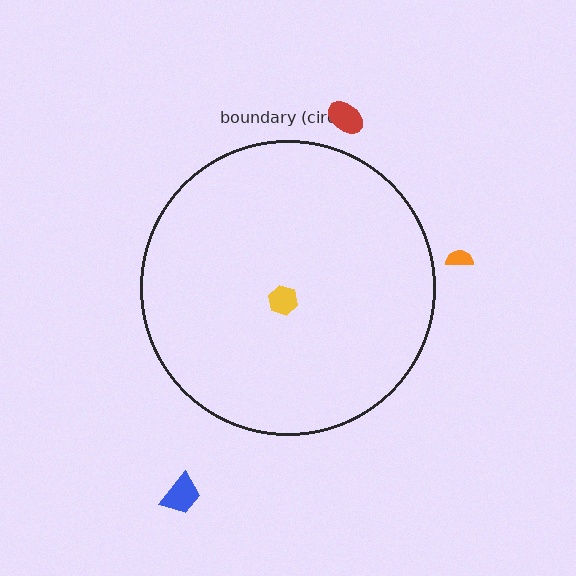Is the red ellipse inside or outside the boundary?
Outside.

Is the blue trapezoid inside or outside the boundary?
Outside.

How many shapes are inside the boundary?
1 inside, 3 outside.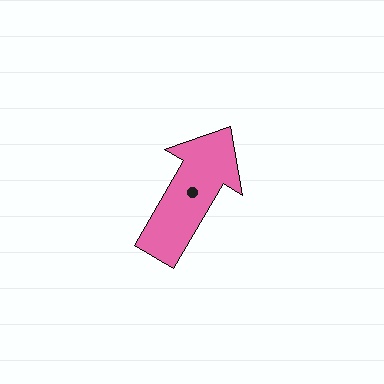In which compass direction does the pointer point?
Northeast.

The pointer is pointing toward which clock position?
Roughly 1 o'clock.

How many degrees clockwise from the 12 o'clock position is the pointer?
Approximately 30 degrees.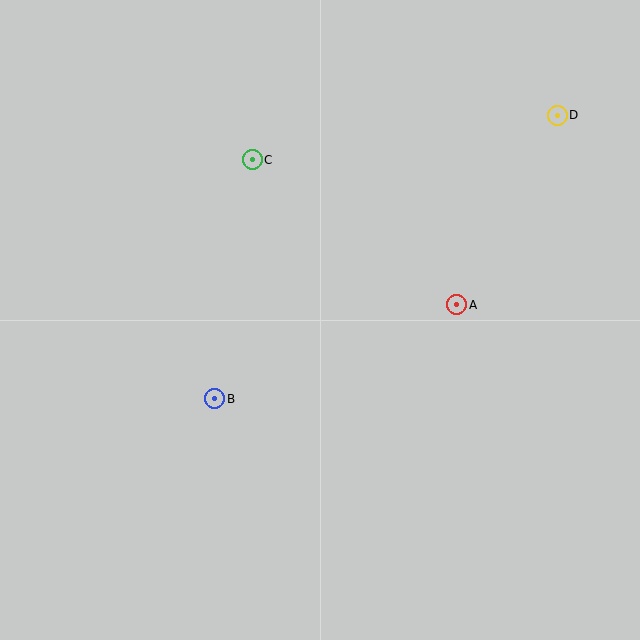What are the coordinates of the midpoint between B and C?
The midpoint between B and C is at (234, 279).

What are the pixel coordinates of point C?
Point C is at (252, 160).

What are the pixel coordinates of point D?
Point D is at (557, 115).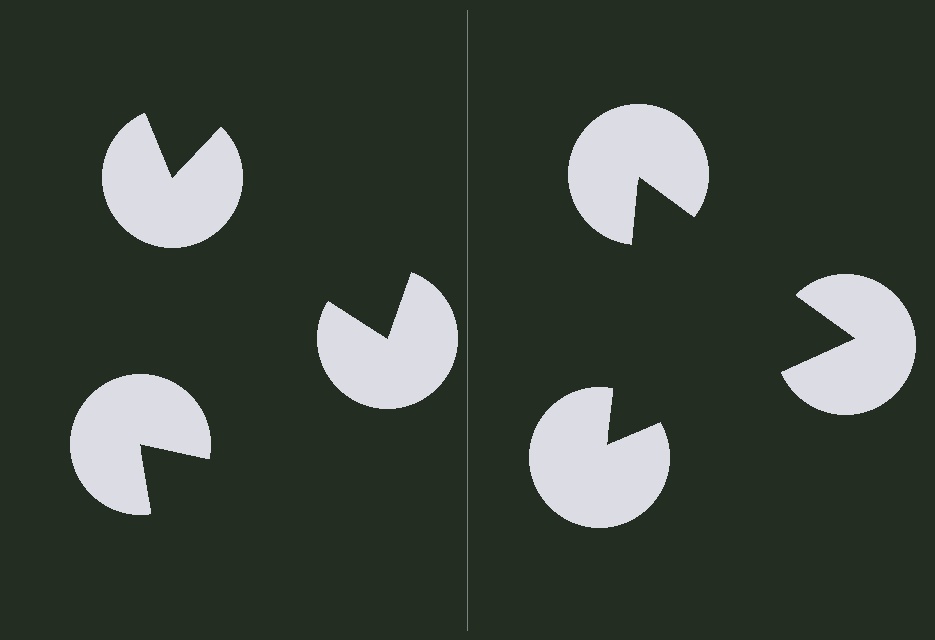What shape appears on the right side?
An illusory triangle.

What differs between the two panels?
The pac-man discs are positioned identically on both sides; only the wedge orientations differ. On the right they align to a triangle; on the left they are misaligned.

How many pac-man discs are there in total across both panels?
6 — 3 on each side.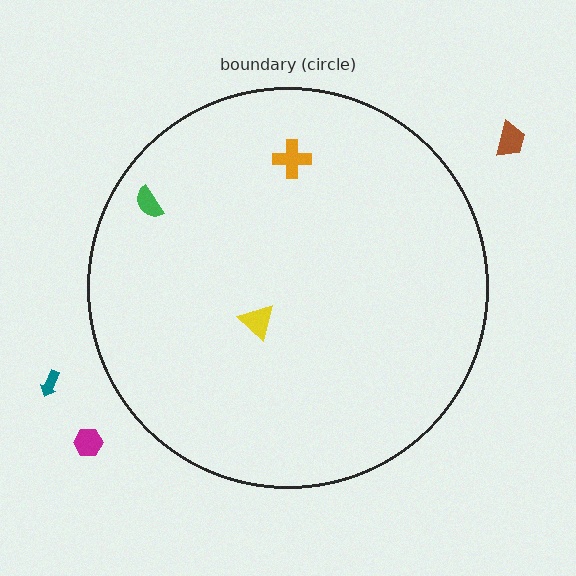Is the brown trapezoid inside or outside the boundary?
Outside.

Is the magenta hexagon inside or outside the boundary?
Outside.